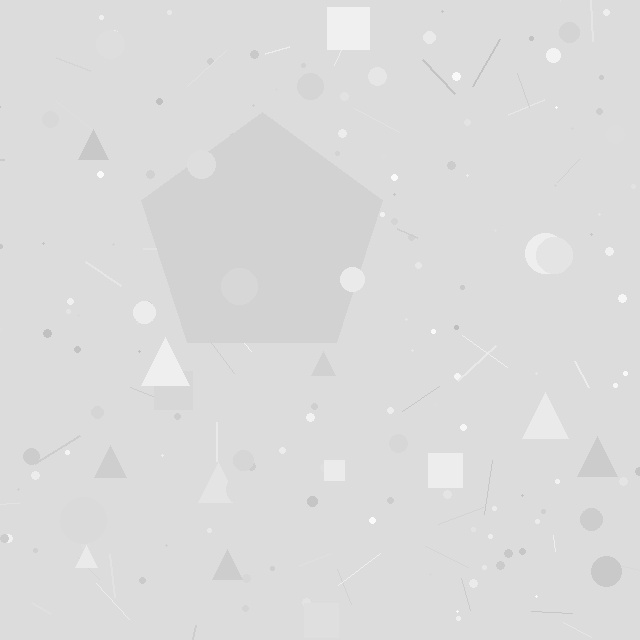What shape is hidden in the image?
A pentagon is hidden in the image.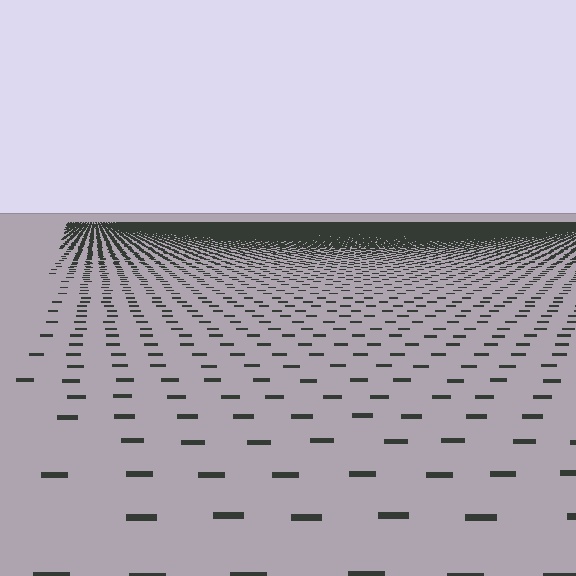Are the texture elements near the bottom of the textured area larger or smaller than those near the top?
Larger. Near the bottom, elements are closer to the viewer and appear at a bigger on-screen size.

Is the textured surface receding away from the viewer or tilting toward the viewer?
The surface is receding away from the viewer. Texture elements get smaller and denser toward the top.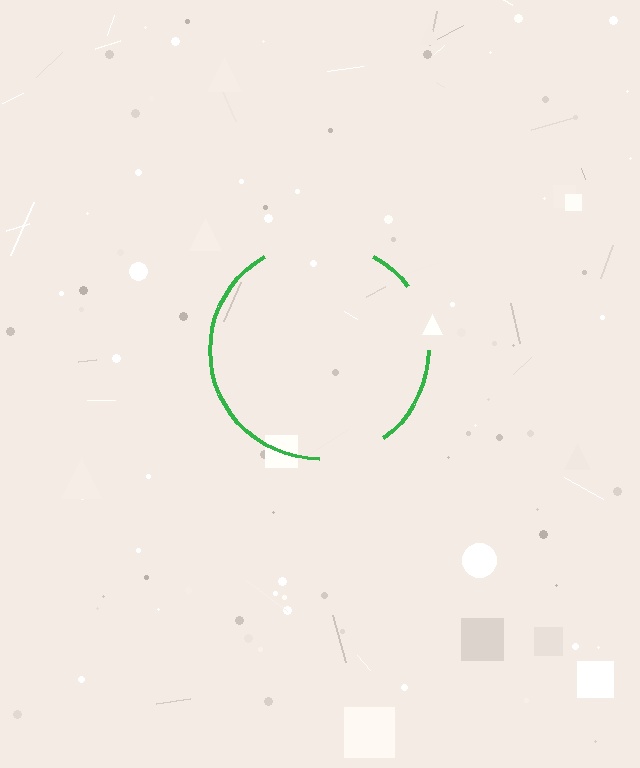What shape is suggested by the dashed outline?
The dashed outline suggests a circle.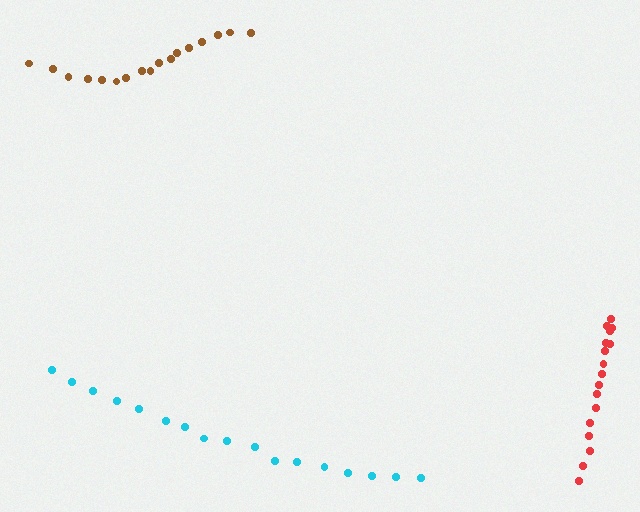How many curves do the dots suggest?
There are 3 distinct paths.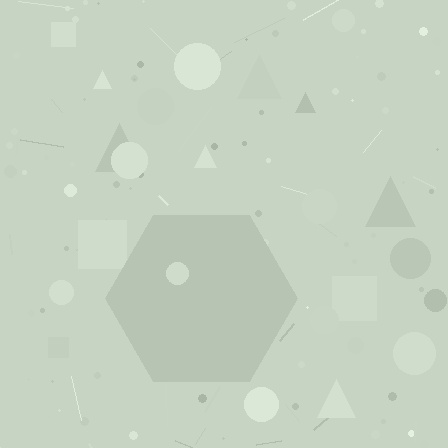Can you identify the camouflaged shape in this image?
The camouflaged shape is a hexagon.